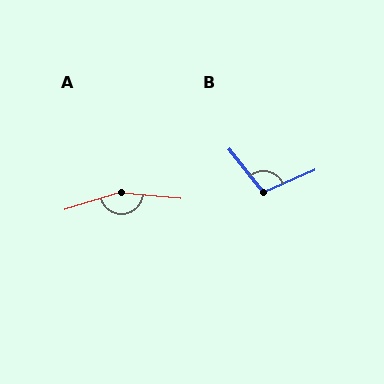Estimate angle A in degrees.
Approximately 158 degrees.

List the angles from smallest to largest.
B (105°), A (158°).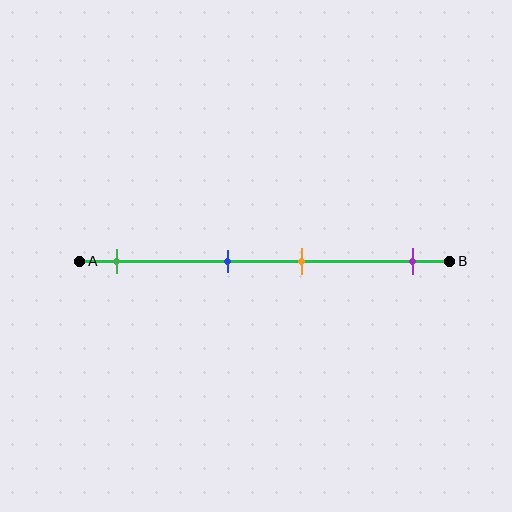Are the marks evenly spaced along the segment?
No, the marks are not evenly spaced.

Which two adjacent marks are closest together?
The blue and orange marks are the closest adjacent pair.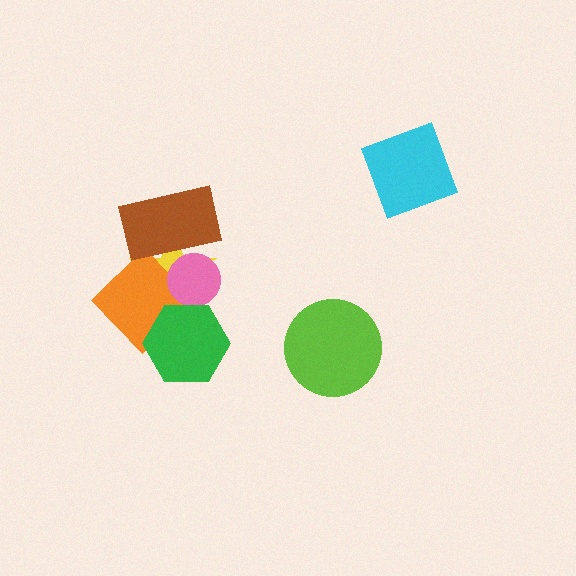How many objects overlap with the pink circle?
3 objects overlap with the pink circle.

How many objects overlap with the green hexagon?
2 objects overlap with the green hexagon.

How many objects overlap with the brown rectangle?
2 objects overlap with the brown rectangle.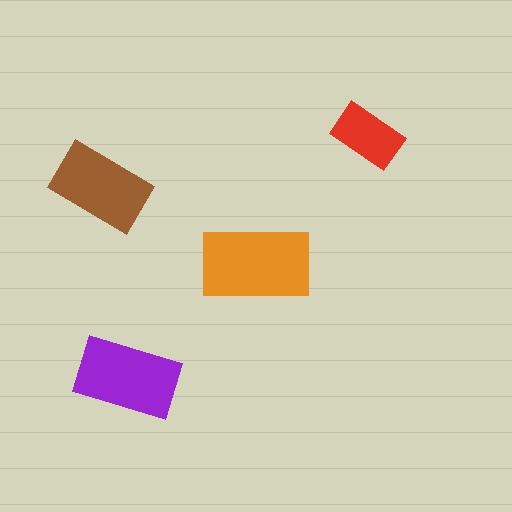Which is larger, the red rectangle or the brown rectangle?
The brown one.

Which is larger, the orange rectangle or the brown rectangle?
The orange one.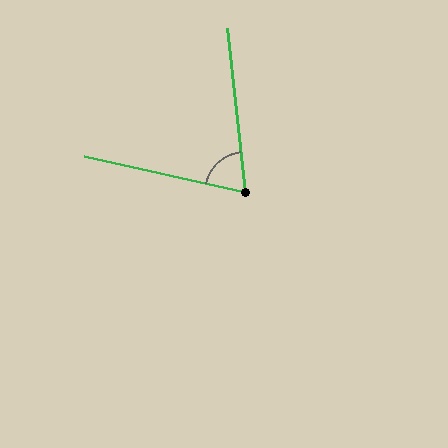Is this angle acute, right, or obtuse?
It is acute.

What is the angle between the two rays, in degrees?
Approximately 71 degrees.